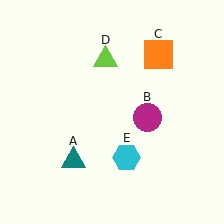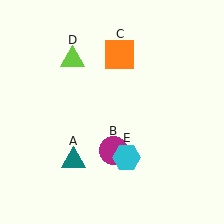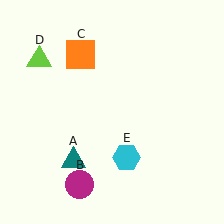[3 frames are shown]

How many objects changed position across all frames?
3 objects changed position: magenta circle (object B), orange square (object C), lime triangle (object D).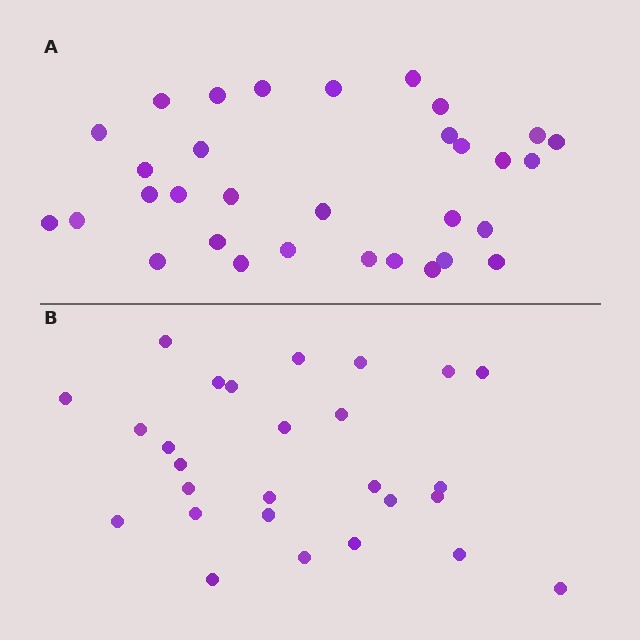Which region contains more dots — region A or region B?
Region A (the top region) has more dots.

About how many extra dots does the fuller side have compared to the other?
Region A has about 5 more dots than region B.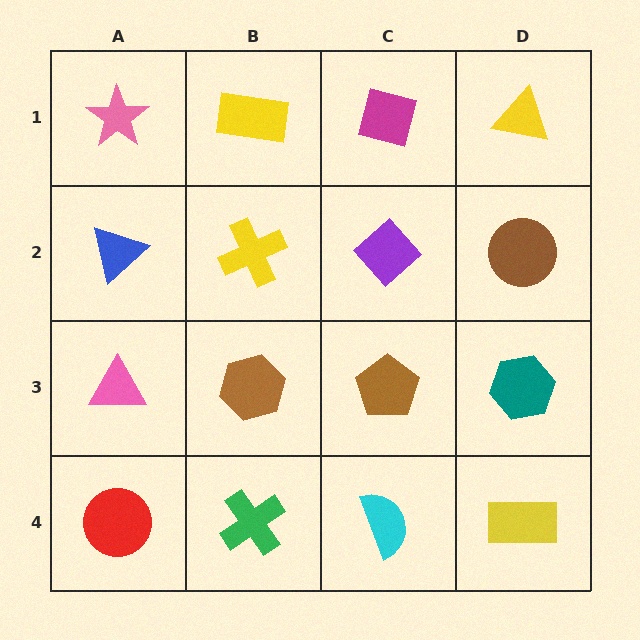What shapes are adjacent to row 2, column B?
A yellow rectangle (row 1, column B), a brown hexagon (row 3, column B), a blue triangle (row 2, column A), a purple diamond (row 2, column C).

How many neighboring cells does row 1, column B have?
3.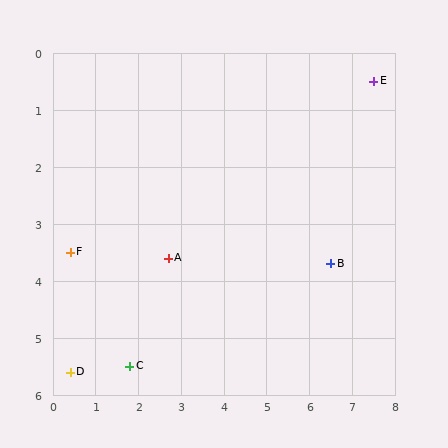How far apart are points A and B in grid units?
Points A and B are about 3.8 grid units apart.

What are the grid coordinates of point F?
Point F is at approximately (0.4, 3.5).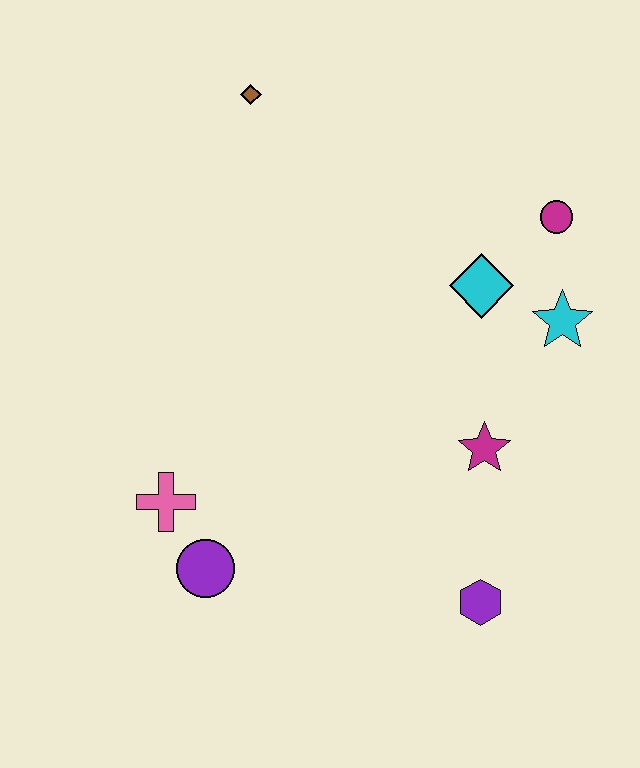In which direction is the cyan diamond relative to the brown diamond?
The cyan diamond is to the right of the brown diamond.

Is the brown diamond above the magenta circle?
Yes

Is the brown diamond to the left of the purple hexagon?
Yes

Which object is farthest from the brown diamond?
The purple hexagon is farthest from the brown diamond.